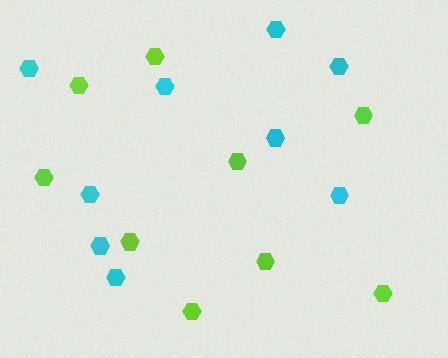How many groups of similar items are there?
There are 2 groups: one group of lime hexagons (9) and one group of cyan hexagons (9).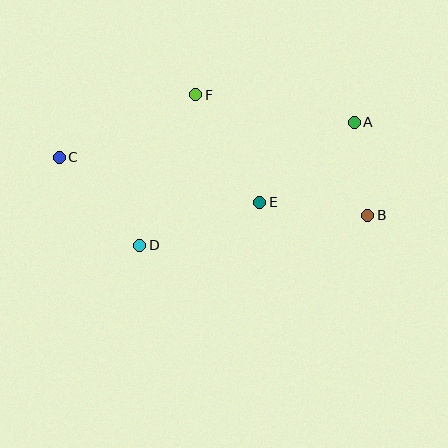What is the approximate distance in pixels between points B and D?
The distance between B and D is approximately 230 pixels.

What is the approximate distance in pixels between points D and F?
The distance between D and F is approximately 161 pixels.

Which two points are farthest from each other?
Points B and C are farthest from each other.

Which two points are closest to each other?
Points A and B are closest to each other.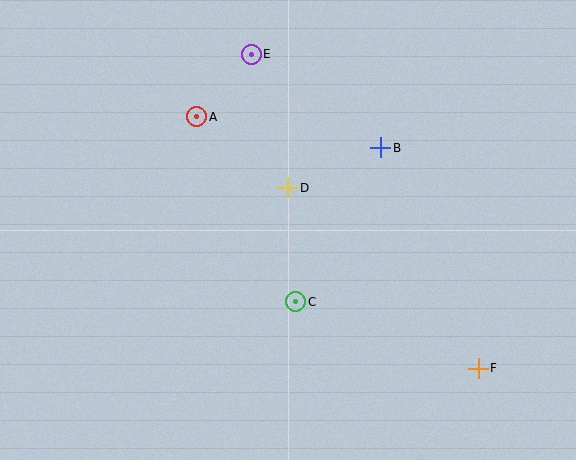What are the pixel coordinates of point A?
Point A is at (197, 117).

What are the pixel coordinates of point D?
Point D is at (288, 188).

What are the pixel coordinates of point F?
Point F is at (478, 368).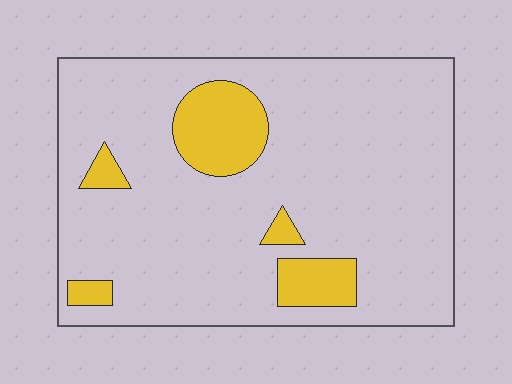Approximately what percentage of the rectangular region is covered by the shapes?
Approximately 15%.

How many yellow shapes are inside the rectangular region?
5.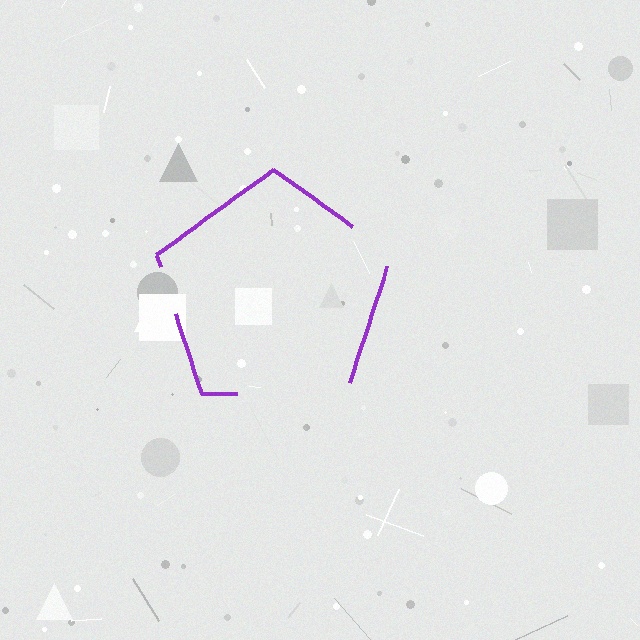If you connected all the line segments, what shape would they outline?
They would outline a pentagon.